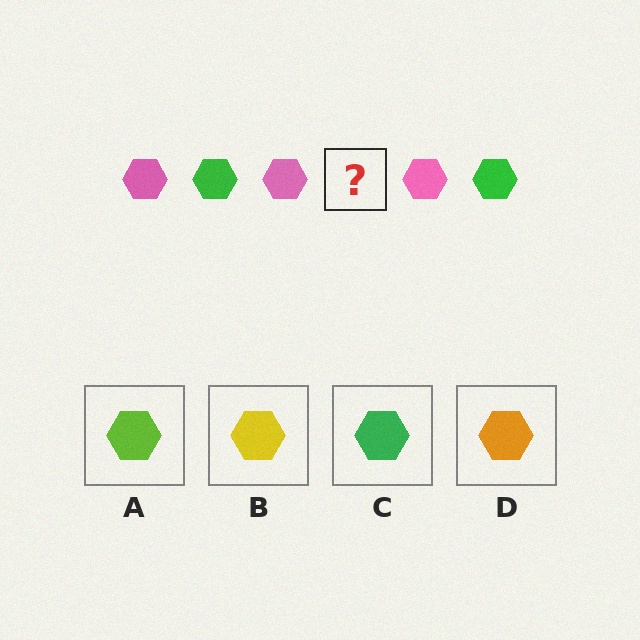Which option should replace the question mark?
Option C.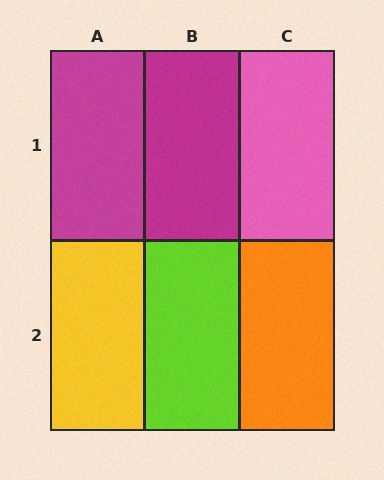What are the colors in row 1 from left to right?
Magenta, magenta, pink.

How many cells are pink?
1 cell is pink.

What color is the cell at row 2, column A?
Yellow.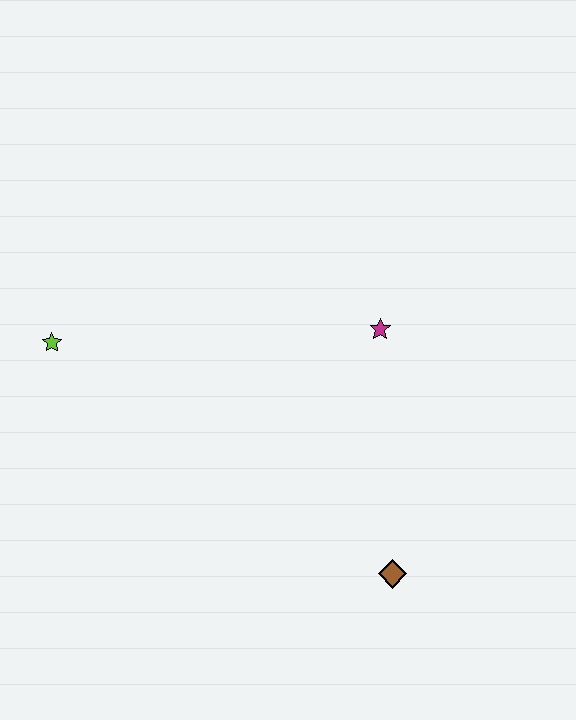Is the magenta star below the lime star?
No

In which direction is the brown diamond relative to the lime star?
The brown diamond is to the right of the lime star.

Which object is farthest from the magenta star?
The lime star is farthest from the magenta star.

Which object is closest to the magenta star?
The brown diamond is closest to the magenta star.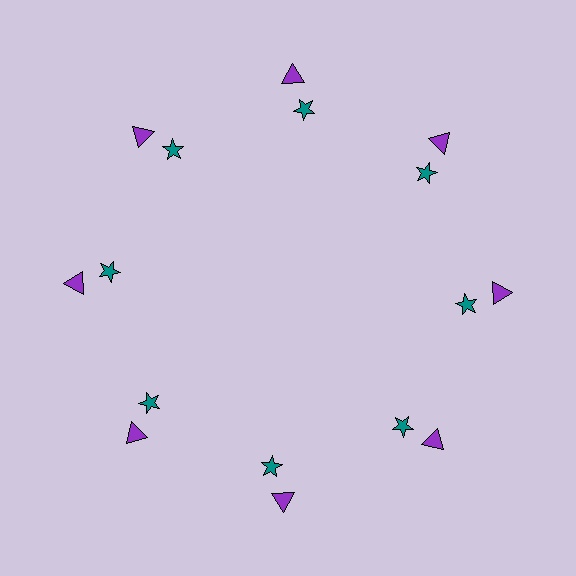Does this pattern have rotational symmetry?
Yes, this pattern has 8-fold rotational symmetry. It looks the same after rotating 45 degrees around the center.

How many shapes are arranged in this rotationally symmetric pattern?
There are 16 shapes, arranged in 8 groups of 2.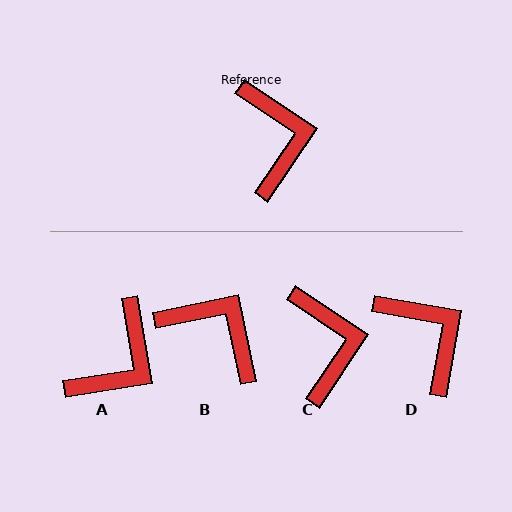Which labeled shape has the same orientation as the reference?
C.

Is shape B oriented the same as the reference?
No, it is off by about 46 degrees.